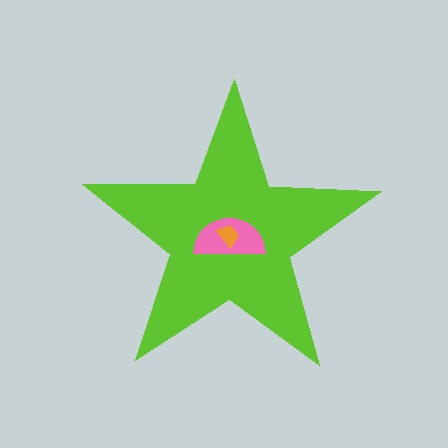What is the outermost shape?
The lime star.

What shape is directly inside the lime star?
The pink semicircle.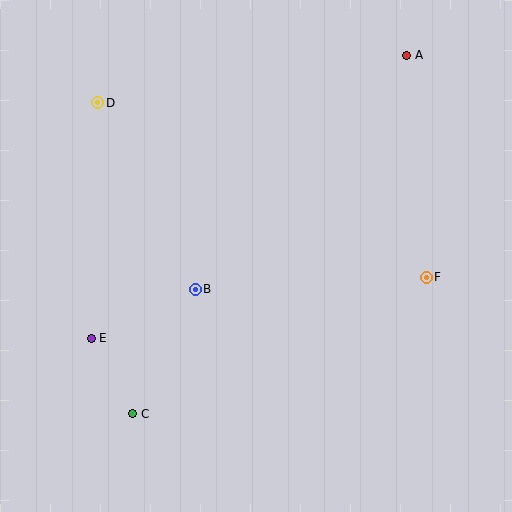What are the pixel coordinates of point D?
Point D is at (98, 103).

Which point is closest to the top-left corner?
Point D is closest to the top-left corner.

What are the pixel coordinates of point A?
Point A is at (407, 55).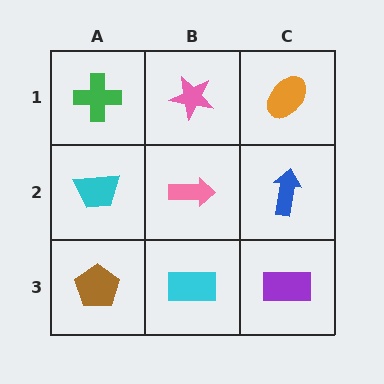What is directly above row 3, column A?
A cyan trapezoid.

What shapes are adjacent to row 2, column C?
An orange ellipse (row 1, column C), a purple rectangle (row 3, column C), a pink arrow (row 2, column B).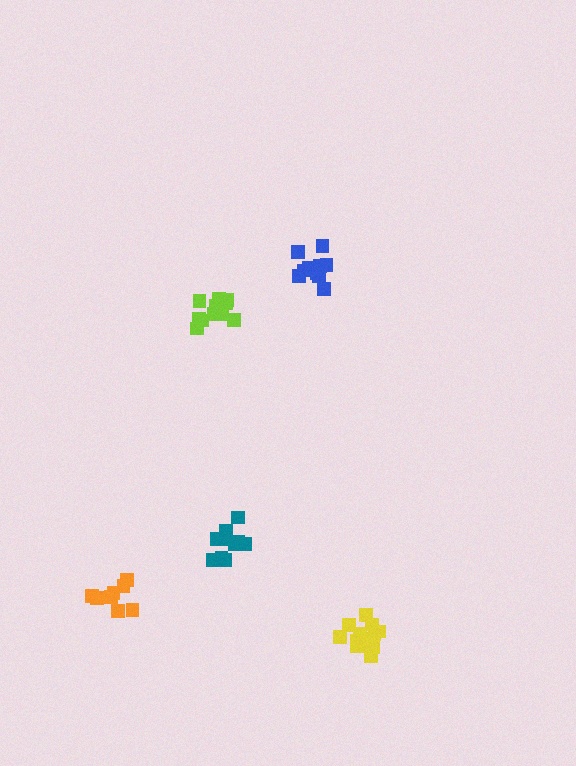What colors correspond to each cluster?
The clusters are colored: lime, orange, teal, yellow, blue.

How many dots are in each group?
Group 1: 11 dots, Group 2: 8 dots, Group 3: 11 dots, Group 4: 14 dots, Group 5: 10 dots (54 total).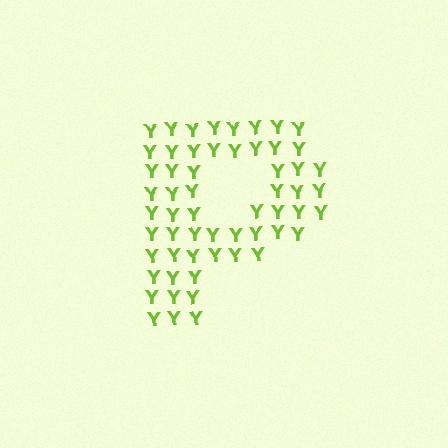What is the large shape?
The large shape is the letter P.